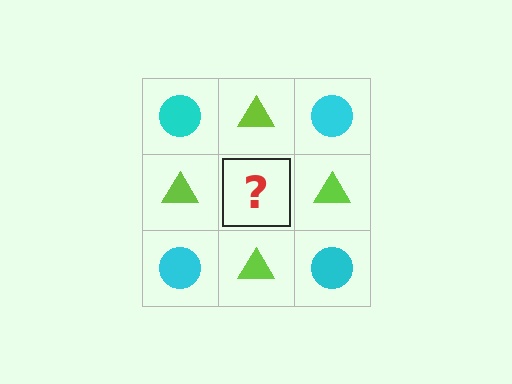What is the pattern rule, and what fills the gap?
The rule is that it alternates cyan circle and lime triangle in a checkerboard pattern. The gap should be filled with a cyan circle.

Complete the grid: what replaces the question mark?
The question mark should be replaced with a cyan circle.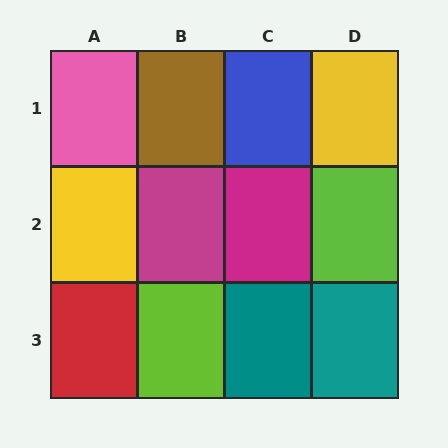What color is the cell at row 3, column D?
Teal.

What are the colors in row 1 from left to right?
Pink, brown, blue, yellow.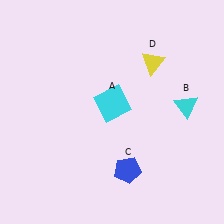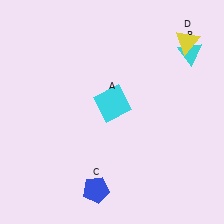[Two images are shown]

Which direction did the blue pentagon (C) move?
The blue pentagon (C) moved left.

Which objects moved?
The objects that moved are: the cyan triangle (B), the blue pentagon (C), the yellow triangle (D).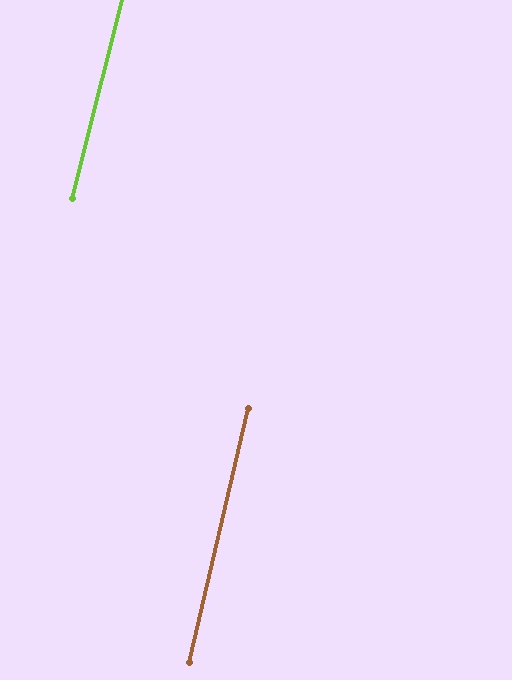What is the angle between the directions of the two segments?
Approximately 1 degree.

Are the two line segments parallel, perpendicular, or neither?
Parallel — their directions differ by only 1.0°.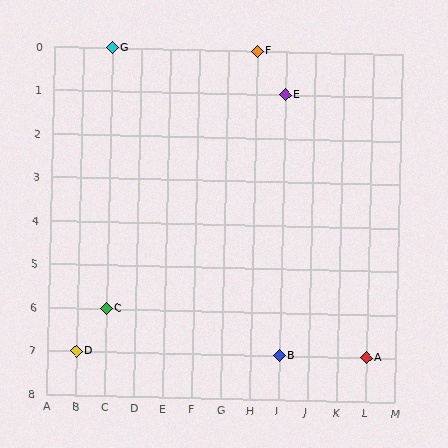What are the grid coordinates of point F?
Point F is at grid coordinates (H, 0).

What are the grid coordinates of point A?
Point A is at grid coordinates (L, 7).